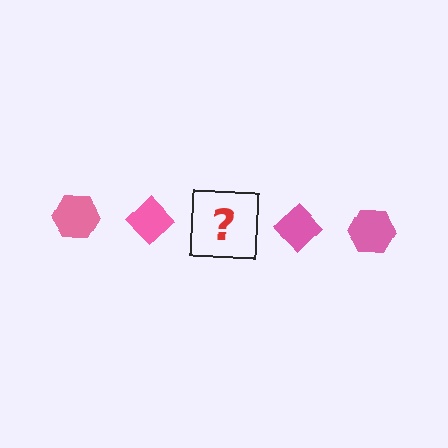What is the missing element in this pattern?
The missing element is a pink hexagon.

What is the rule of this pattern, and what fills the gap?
The rule is that the pattern cycles through hexagon, diamond shapes in pink. The gap should be filled with a pink hexagon.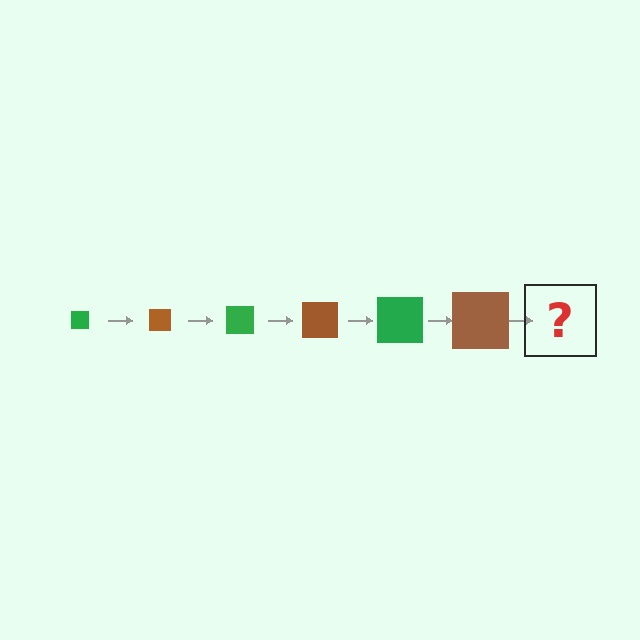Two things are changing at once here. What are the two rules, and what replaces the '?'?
The two rules are that the square grows larger each step and the color cycles through green and brown. The '?' should be a green square, larger than the previous one.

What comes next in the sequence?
The next element should be a green square, larger than the previous one.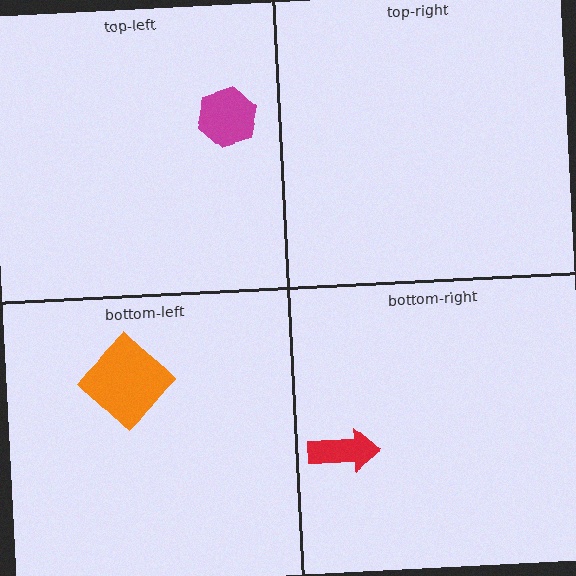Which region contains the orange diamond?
The bottom-left region.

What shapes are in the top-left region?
The magenta hexagon.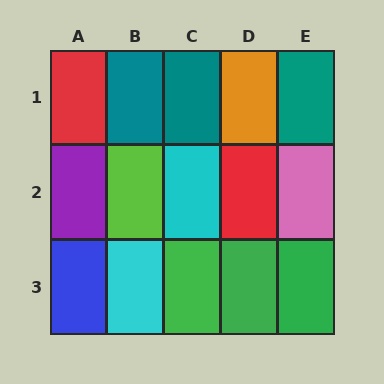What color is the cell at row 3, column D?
Green.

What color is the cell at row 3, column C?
Green.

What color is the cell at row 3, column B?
Cyan.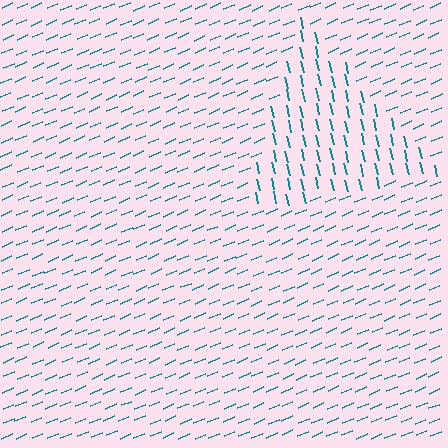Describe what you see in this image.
The image is filled with small teal line segments. A triangle region in the image has lines oriented differently from the surrounding lines, creating a visible texture boundary.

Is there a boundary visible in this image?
Yes, there is a texture boundary formed by a change in line orientation.